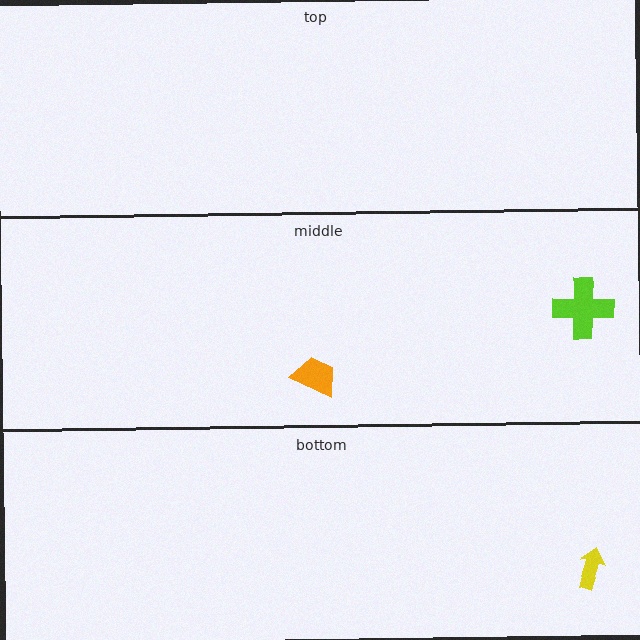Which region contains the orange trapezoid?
The middle region.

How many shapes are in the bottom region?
1.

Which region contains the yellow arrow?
The bottom region.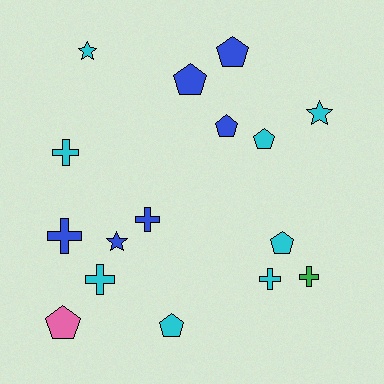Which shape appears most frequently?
Pentagon, with 7 objects.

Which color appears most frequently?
Cyan, with 8 objects.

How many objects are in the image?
There are 16 objects.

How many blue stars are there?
There is 1 blue star.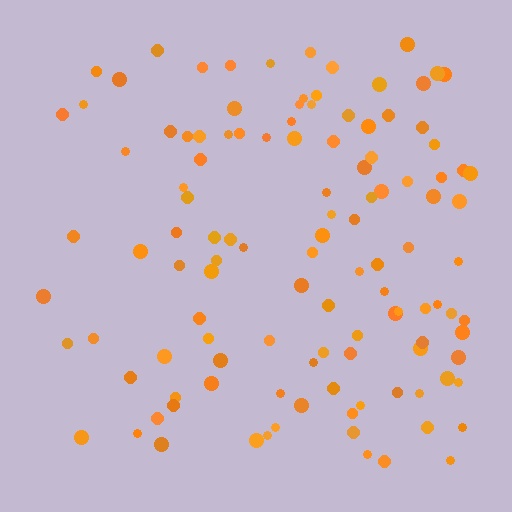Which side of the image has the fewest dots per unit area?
The left.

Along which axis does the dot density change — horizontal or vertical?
Horizontal.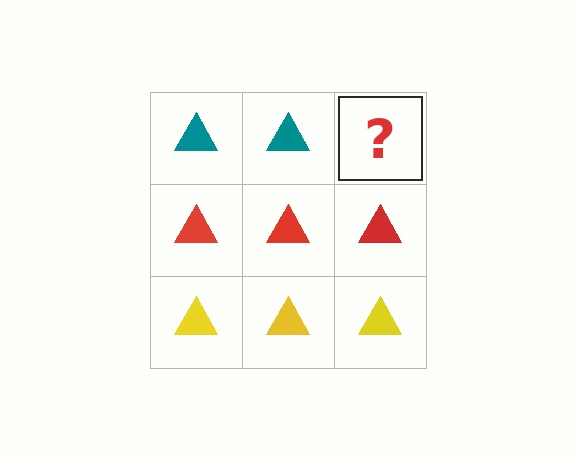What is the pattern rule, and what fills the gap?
The rule is that each row has a consistent color. The gap should be filled with a teal triangle.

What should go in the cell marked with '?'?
The missing cell should contain a teal triangle.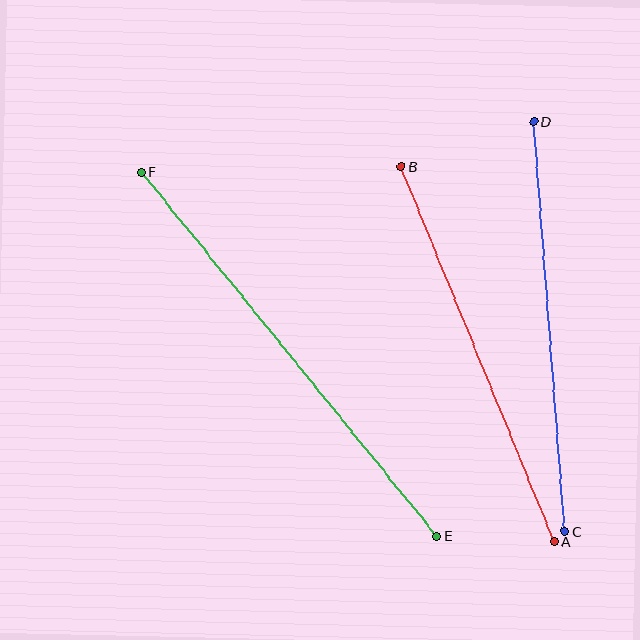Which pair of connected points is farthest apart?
Points E and F are farthest apart.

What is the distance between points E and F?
The distance is approximately 469 pixels.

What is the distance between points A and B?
The distance is approximately 405 pixels.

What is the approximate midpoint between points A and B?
The midpoint is at approximately (478, 354) pixels.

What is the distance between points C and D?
The distance is approximately 411 pixels.